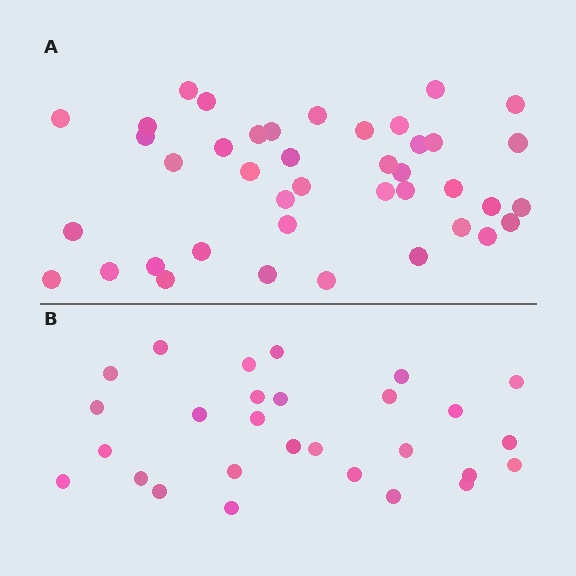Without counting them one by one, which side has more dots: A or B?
Region A (the top region) has more dots.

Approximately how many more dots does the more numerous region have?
Region A has approximately 15 more dots than region B.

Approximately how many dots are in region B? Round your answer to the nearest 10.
About 30 dots. (The exact count is 28, which rounds to 30.)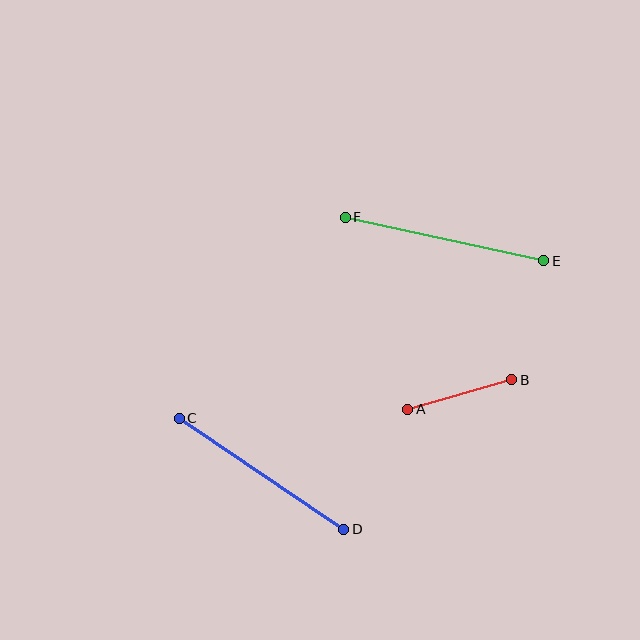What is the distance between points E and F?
The distance is approximately 203 pixels.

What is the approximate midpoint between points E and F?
The midpoint is at approximately (445, 239) pixels.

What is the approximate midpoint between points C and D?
The midpoint is at approximately (261, 474) pixels.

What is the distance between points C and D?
The distance is approximately 198 pixels.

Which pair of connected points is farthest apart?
Points E and F are farthest apart.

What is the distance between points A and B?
The distance is approximately 108 pixels.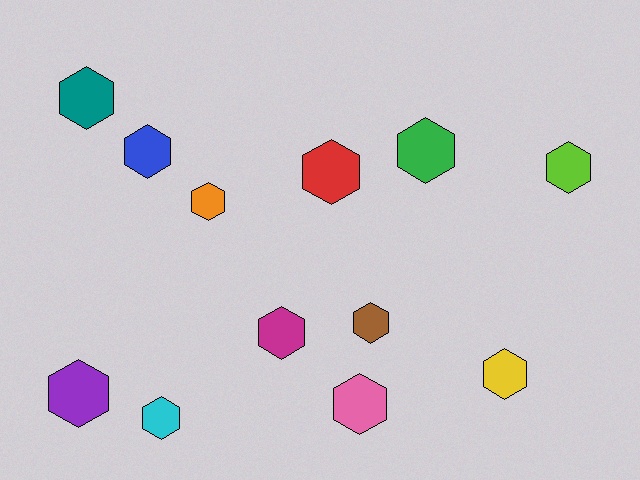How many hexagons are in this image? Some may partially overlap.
There are 12 hexagons.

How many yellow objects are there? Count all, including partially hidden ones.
There is 1 yellow object.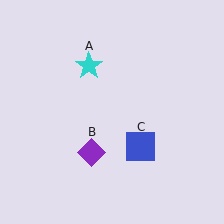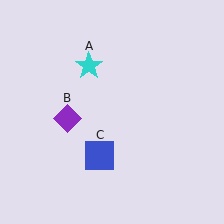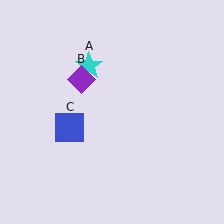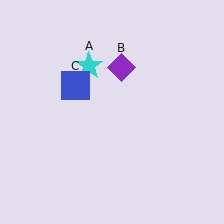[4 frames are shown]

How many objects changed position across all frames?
2 objects changed position: purple diamond (object B), blue square (object C).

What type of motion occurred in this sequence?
The purple diamond (object B), blue square (object C) rotated clockwise around the center of the scene.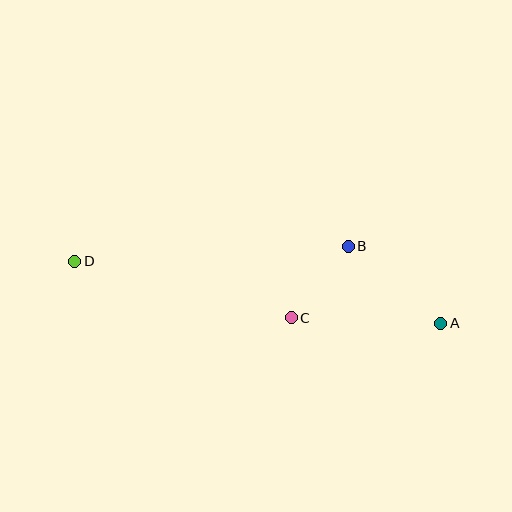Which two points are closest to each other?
Points B and C are closest to each other.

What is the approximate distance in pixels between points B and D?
The distance between B and D is approximately 274 pixels.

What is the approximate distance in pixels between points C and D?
The distance between C and D is approximately 223 pixels.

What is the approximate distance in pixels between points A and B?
The distance between A and B is approximately 120 pixels.